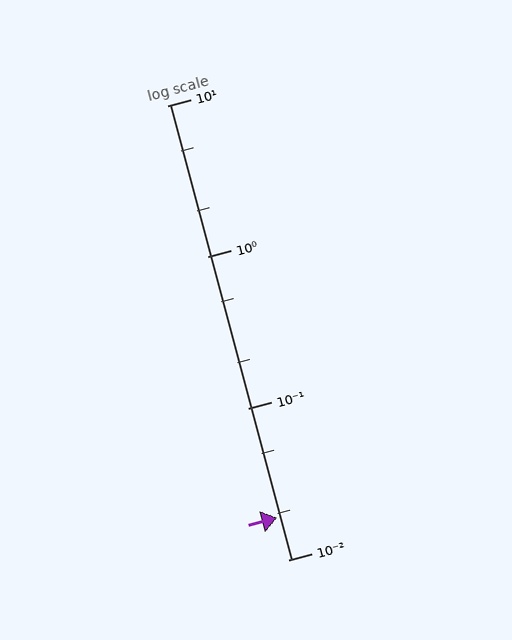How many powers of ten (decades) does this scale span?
The scale spans 3 decades, from 0.01 to 10.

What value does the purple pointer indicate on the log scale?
The pointer indicates approximately 0.019.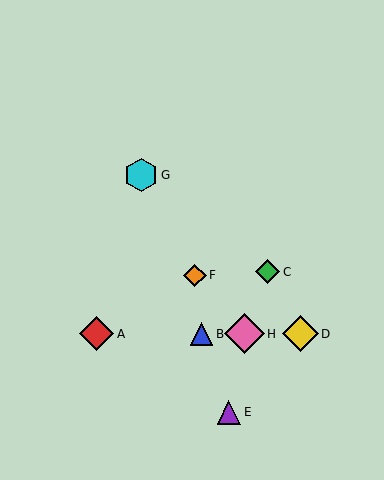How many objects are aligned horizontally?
4 objects (A, B, D, H) are aligned horizontally.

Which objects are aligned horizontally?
Objects A, B, D, H are aligned horizontally.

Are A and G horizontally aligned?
No, A is at y≈334 and G is at y≈175.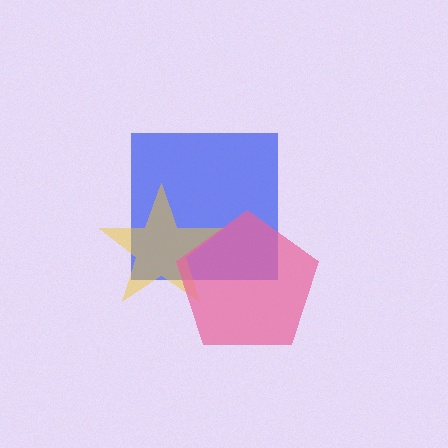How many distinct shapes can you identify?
There are 3 distinct shapes: a blue square, a yellow star, a pink pentagon.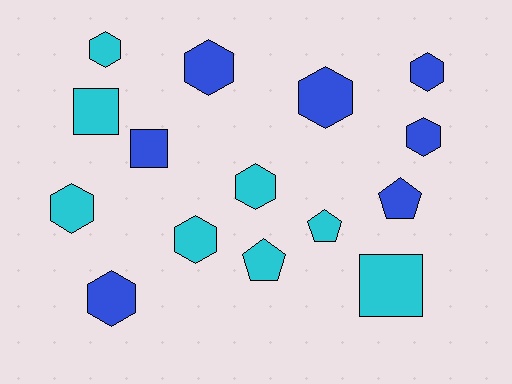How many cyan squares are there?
There are 2 cyan squares.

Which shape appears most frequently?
Hexagon, with 9 objects.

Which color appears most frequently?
Cyan, with 8 objects.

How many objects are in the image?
There are 15 objects.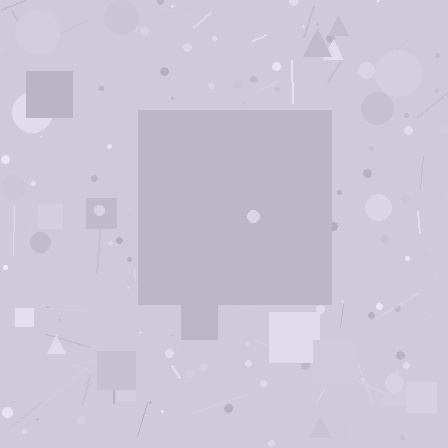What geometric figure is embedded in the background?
A square is embedded in the background.